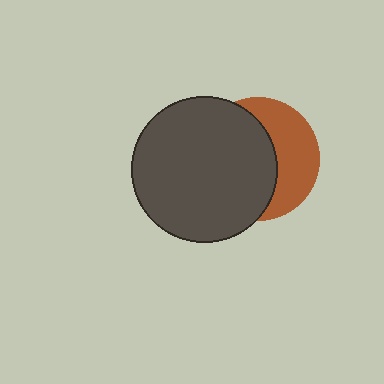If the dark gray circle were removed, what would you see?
You would see the complete brown circle.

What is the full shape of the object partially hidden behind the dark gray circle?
The partially hidden object is a brown circle.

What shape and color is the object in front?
The object in front is a dark gray circle.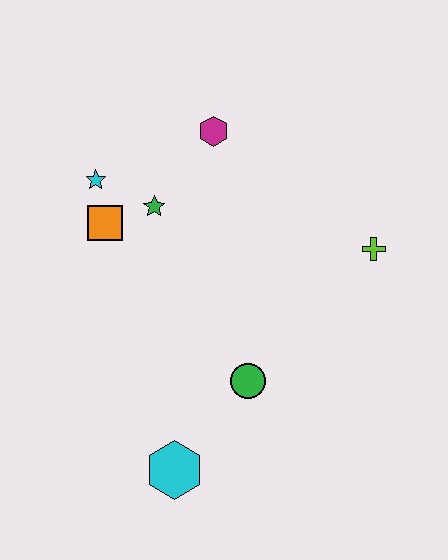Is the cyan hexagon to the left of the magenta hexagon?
Yes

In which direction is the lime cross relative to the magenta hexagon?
The lime cross is to the right of the magenta hexagon.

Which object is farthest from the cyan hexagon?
The magenta hexagon is farthest from the cyan hexagon.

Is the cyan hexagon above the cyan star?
No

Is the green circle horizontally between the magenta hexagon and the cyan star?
No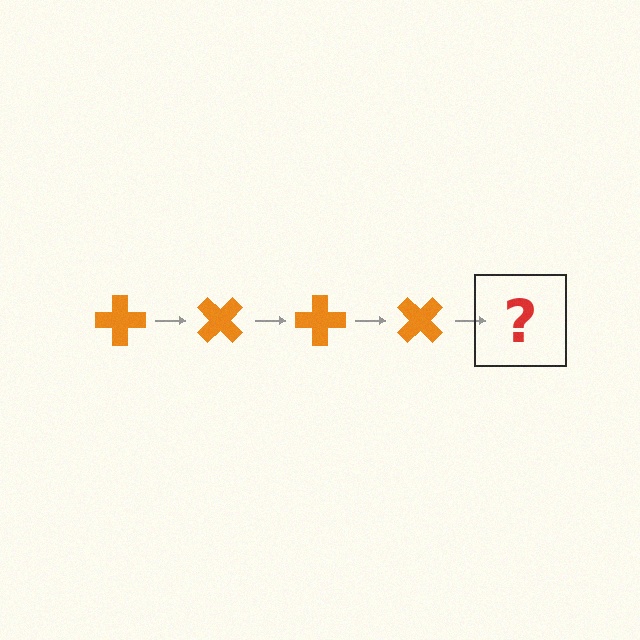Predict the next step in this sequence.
The next step is an orange cross rotated 180 degrees.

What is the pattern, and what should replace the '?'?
The pattern is that the cross rotates 45 degrees each step. The '?' should be an orange cross rotated 180 degrees.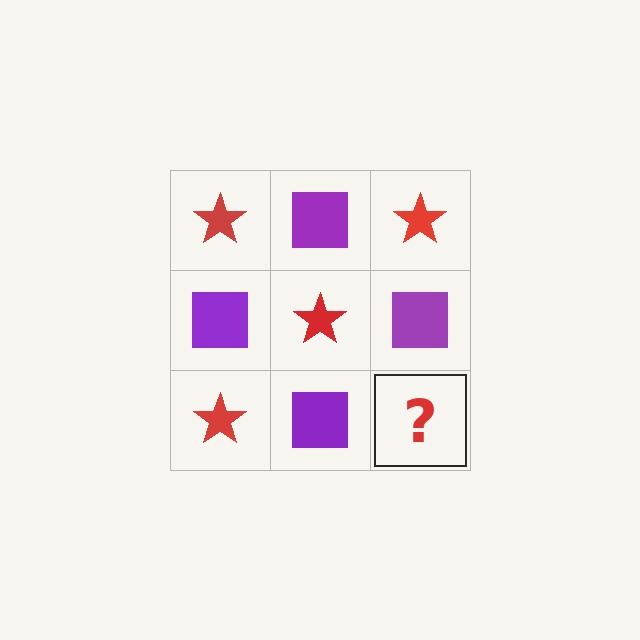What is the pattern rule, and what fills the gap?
The rule is that it alternates red star and purple square in a checkerboard pattern. The gap should be filled with a red star.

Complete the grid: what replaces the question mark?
The question mark should be replaced with a red star.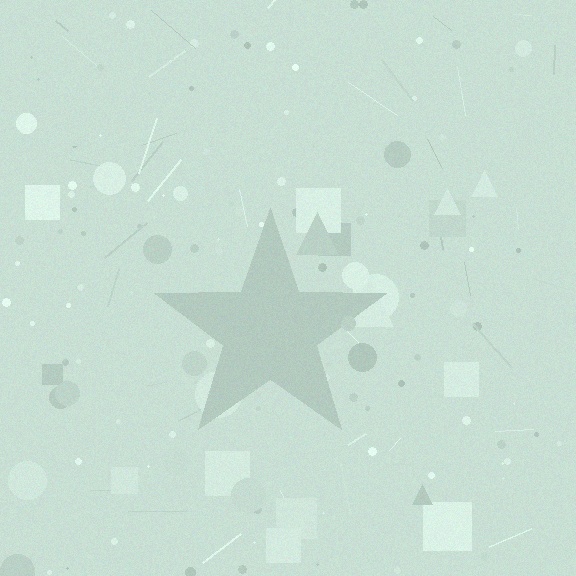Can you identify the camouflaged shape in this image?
The camouflaged shape is a star.